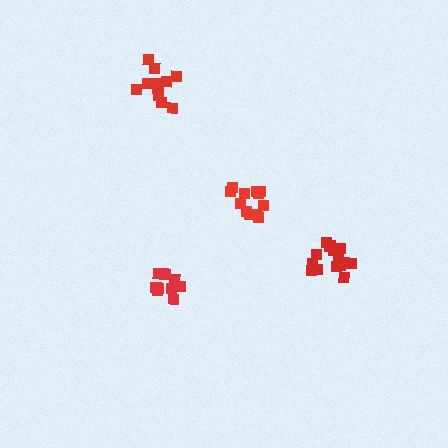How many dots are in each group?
Group 1: 11 dots, Group 2: 15 dots, Group 3: 12 dots, Group 4: 12 dots (50 total).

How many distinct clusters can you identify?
There are 4 distinct clusters.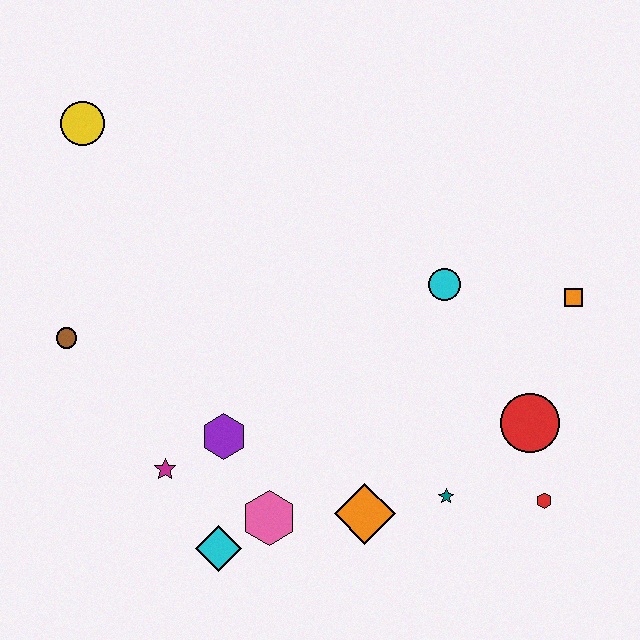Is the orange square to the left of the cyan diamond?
No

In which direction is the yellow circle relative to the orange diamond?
The yellow circle is above the orange diamond.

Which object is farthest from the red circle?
The yellow circle is farthest from the red circle.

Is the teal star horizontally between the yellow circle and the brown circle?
No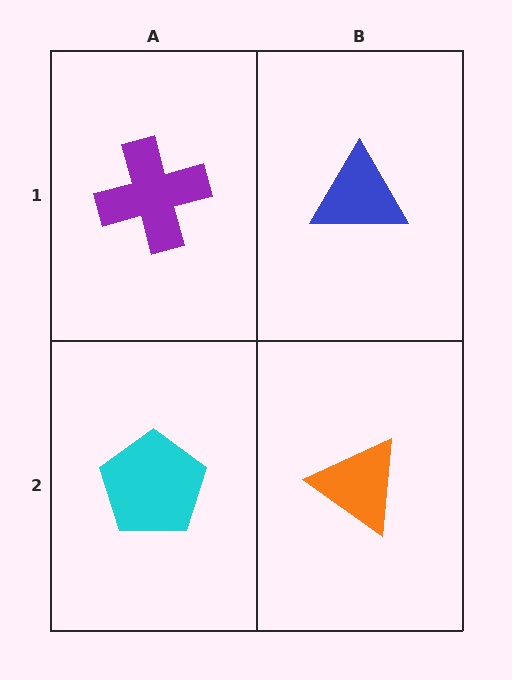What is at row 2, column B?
An orange triangle.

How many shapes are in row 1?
2 shapes.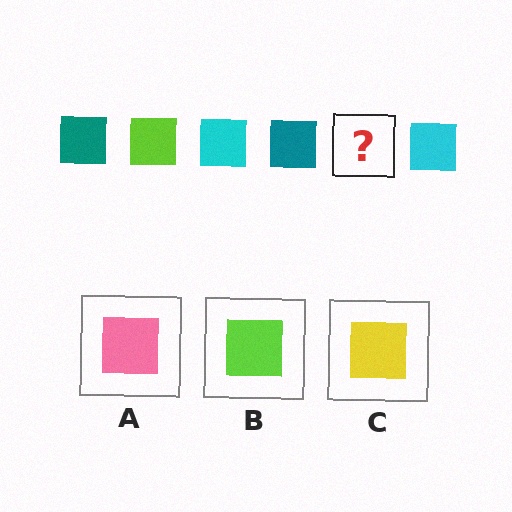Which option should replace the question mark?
Option B.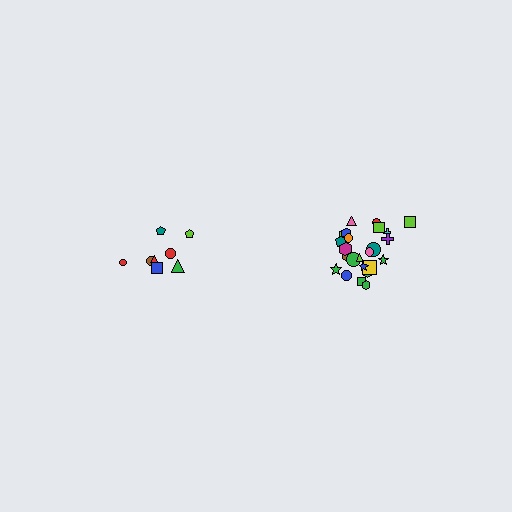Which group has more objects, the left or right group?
The right group.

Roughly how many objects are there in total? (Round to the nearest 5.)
Roughly 35 objects in total.